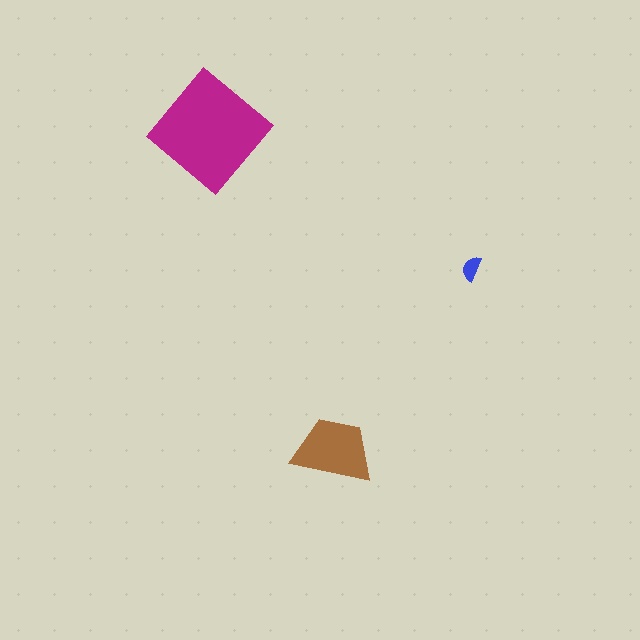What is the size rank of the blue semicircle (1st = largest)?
3rd.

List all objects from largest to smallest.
The magenta diamond, the brown trapezoid, the blue semicircle.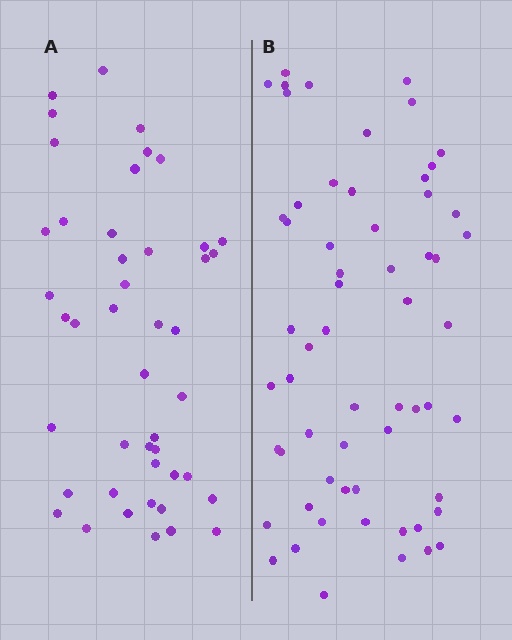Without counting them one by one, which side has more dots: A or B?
Region B (the right region) has more dots.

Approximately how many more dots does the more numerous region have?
Region B has approximately 15 more dots than region A.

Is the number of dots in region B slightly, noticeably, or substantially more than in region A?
Region B has noticeably more, but not dramatically so. The ratio is roughly 1.3 to 1.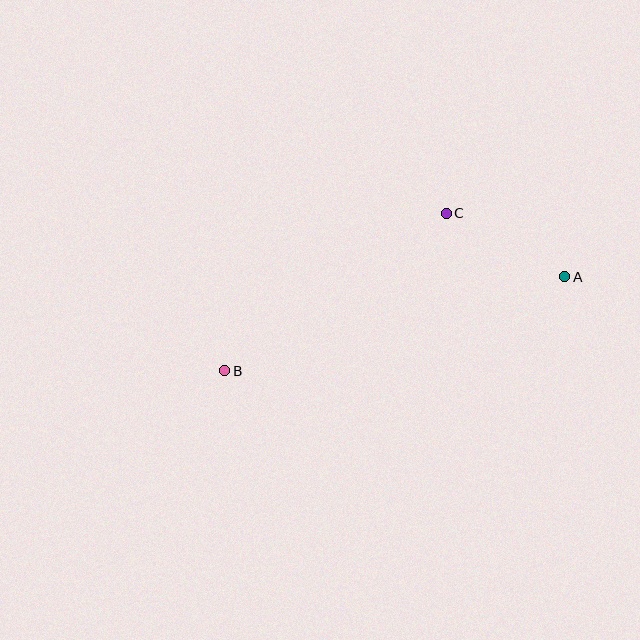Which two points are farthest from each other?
Points A and B are farthest from each other.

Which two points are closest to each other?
Points A and C are closest to each other.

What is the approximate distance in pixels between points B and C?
The distance between B and C is approximately 272 pixels.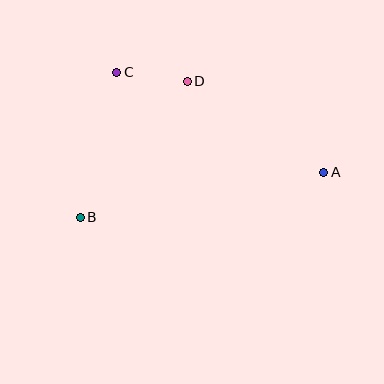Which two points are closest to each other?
Points C and D are closest to each other.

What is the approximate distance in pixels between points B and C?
The distance between B and C is approximately 150 pixels.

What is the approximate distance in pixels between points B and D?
The distance between B and D is approximately 174 pixels.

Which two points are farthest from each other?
Points A and B are farthest from each other.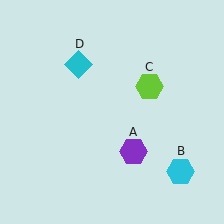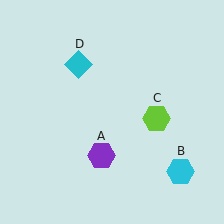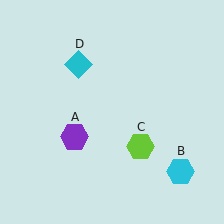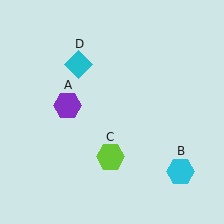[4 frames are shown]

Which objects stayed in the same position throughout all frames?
Cyan hexagon (object B) and cyan diamond (object D) remained stationary.